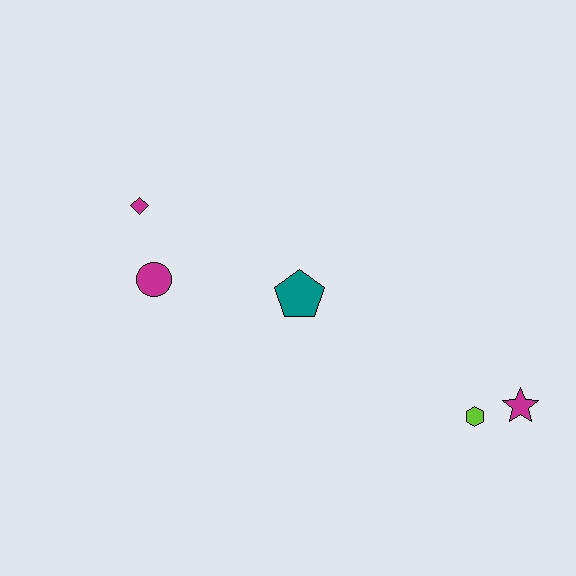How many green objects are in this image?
There are no green objects.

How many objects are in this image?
There are 5 objects.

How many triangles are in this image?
There are no triangles.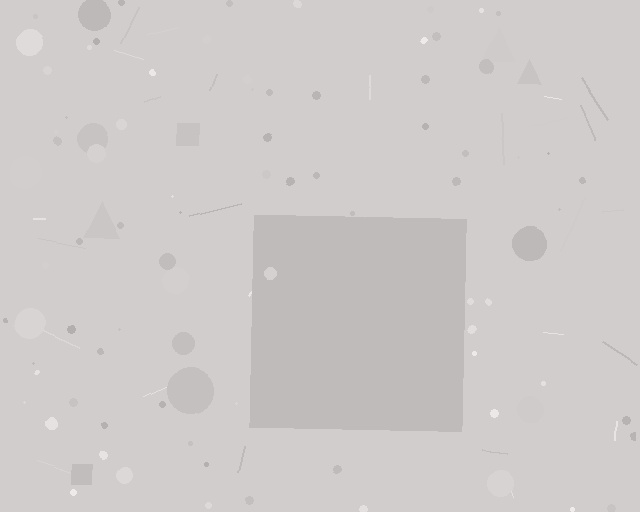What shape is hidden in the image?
A square is hidden in the image.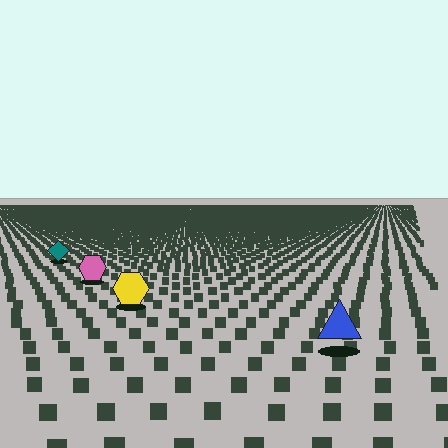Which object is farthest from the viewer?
The teal diamond is farthest from the viewer. It appears smaller and the ground texture around it is denser.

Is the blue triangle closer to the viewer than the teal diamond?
Yes. The blue triangle is closer — you can tell from the texture gradient: the ground texture is coarser near it.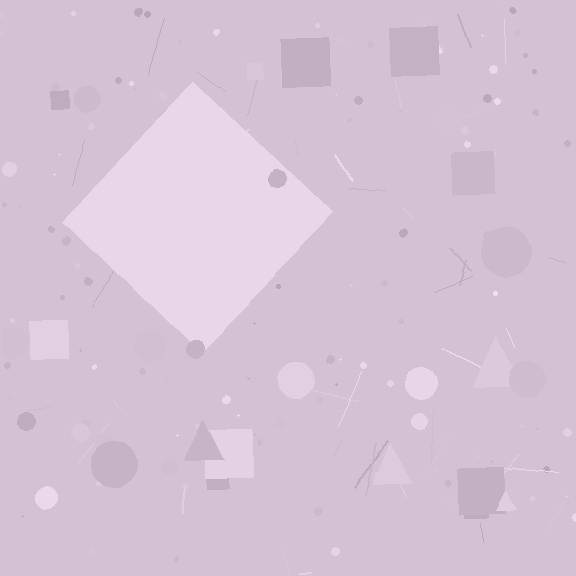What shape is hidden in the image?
A diamond is hidden in the image.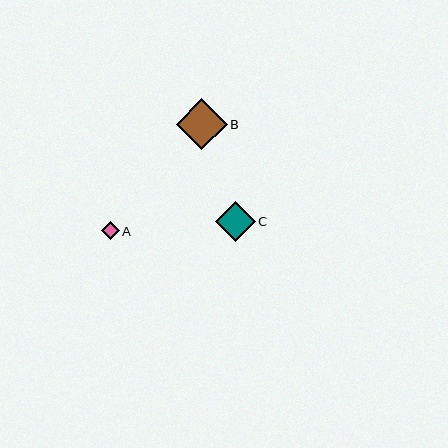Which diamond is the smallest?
Diamond A is the smallest with a size of approximately 18 pixels.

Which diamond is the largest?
Diamond B is the largest with a size of approximately 51 pixels.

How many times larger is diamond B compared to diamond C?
Diamond B is approximately 1.3 times the size of diamond C.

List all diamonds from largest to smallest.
From largest to smallest: B, C, A.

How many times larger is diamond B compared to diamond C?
Diamond B is approximately 1.3 times the size of diamond C.